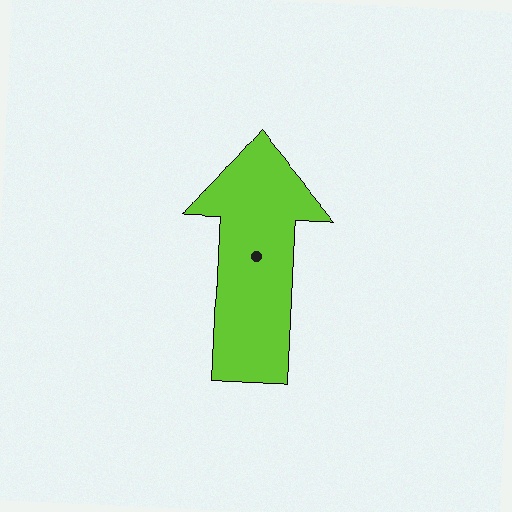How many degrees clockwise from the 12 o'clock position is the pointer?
Approximately 0 degrees.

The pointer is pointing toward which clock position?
Roughly 12 o'clock.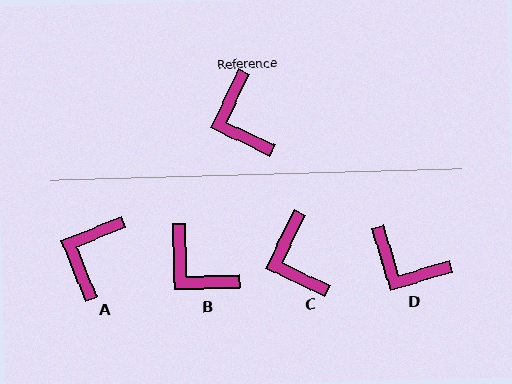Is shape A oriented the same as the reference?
No, it is off by about 42 degrees.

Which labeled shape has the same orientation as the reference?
C.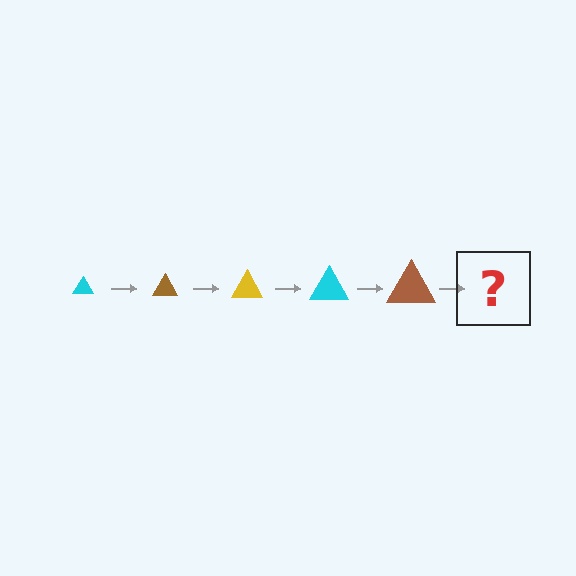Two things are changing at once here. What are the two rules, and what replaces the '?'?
The two rules are that the triangle grows larger each step and the color cycles through cyan, brown, and yellow. The '?' should be a yellow triangle, larger than the previous one.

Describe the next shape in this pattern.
It should be a yellow triangle, larger than the previous one.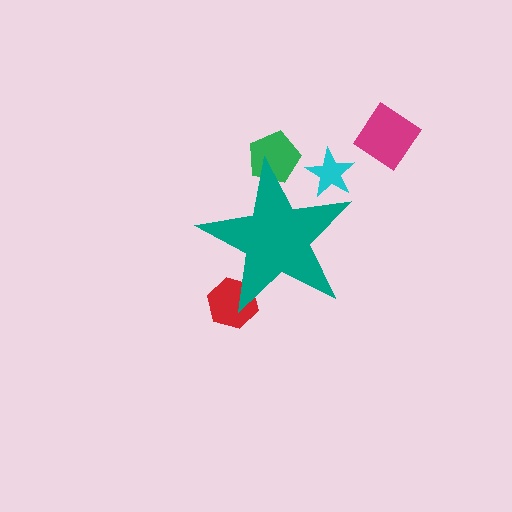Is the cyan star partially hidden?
Yes, the cyan star is partially hidden behind the teal star.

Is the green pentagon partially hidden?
Yes, the green pentagon is partially hidden behind the teal star.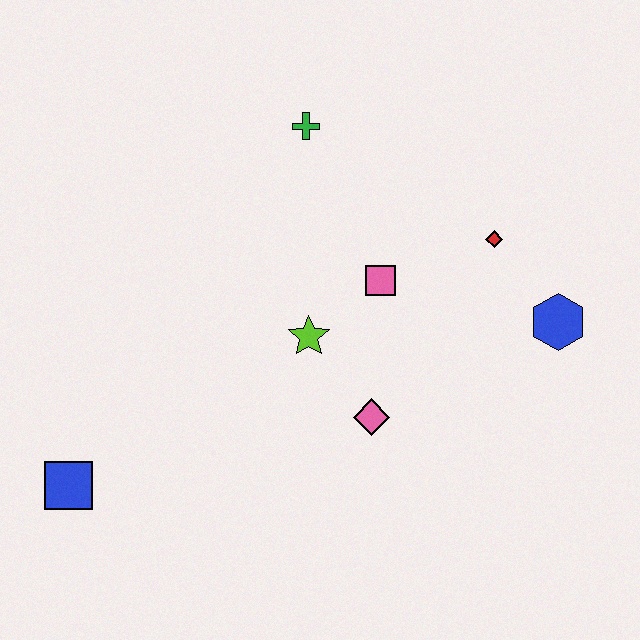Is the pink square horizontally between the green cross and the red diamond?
Yes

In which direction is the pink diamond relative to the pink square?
The pink diamond is below the pink square.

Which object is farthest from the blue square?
The blue hexagon is farthest from the blue square.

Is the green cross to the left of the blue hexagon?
Yes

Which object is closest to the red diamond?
The blue hexagon is closest to the red diamond.